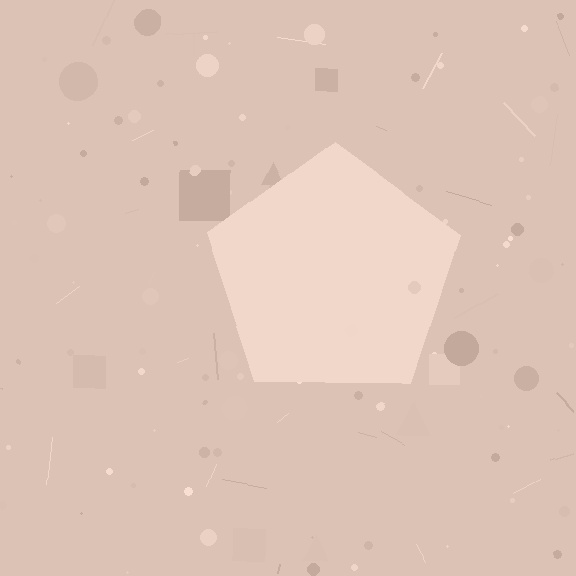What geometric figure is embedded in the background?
A pentagon is embedded in the background.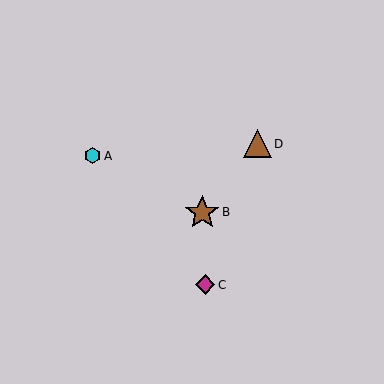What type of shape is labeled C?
Shape C is a magenta diamond.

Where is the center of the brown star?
The center of the brown star is at (202, 212).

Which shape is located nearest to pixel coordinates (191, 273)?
The magenta diamond (labeled C) at (205, 285) is nearest to that location.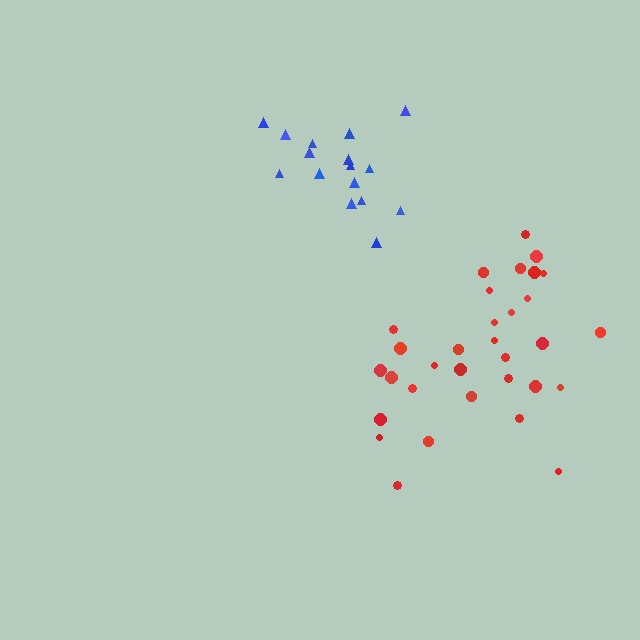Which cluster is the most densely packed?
Blue.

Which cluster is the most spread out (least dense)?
Red.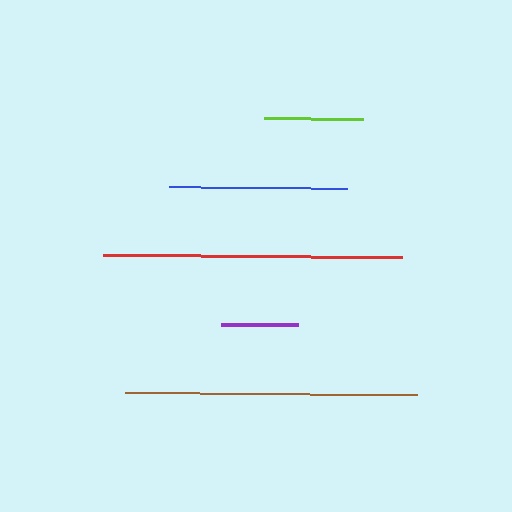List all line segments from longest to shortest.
From longest to shortest: red, brown, blue, lime, purple.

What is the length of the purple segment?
The purple segment is approximately 77 pixels long.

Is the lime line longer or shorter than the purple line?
The lime line is longer than the purple line.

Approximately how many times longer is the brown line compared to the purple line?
The brown line is approximately 3.8 times the length of the purple line.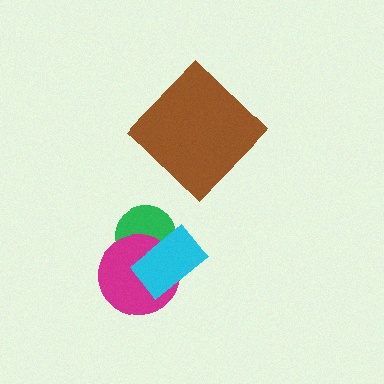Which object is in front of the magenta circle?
The cyan rectangle is in front of the magenta circle.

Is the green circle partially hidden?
Yes, it is partially covered by another shape.